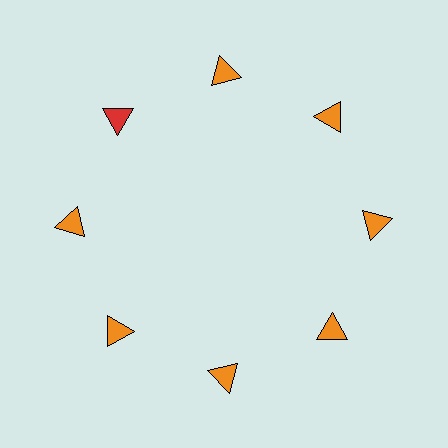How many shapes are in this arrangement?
There are 8 shapes arranged in a ring pattern.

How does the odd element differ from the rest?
It has a different color: red instead of orange.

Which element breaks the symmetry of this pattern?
The red triangle at roughly the 10 o'clock position breaks the symmetry. All other shapes are orange triangles.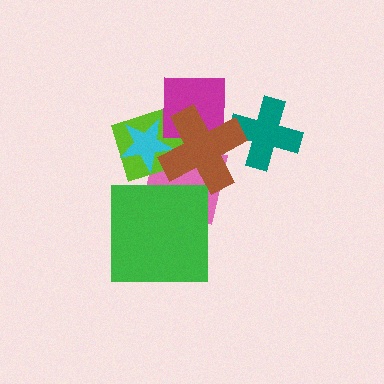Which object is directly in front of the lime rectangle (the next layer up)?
The cyan star is directly in front of the lime rectangle.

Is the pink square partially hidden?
Yes, it is partially covered by another shape.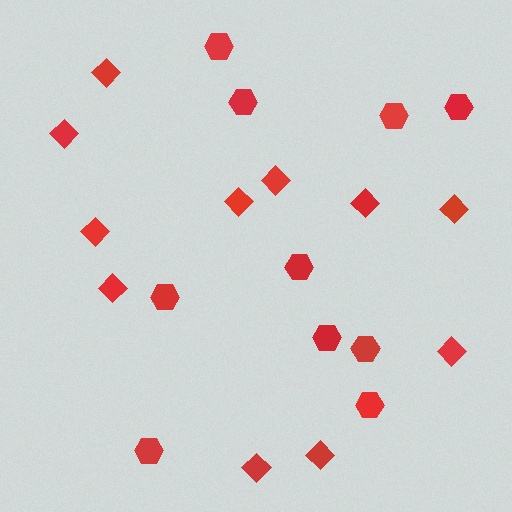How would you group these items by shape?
There are 2 groups: one group of diamonds (11) and one group of hexagons (10).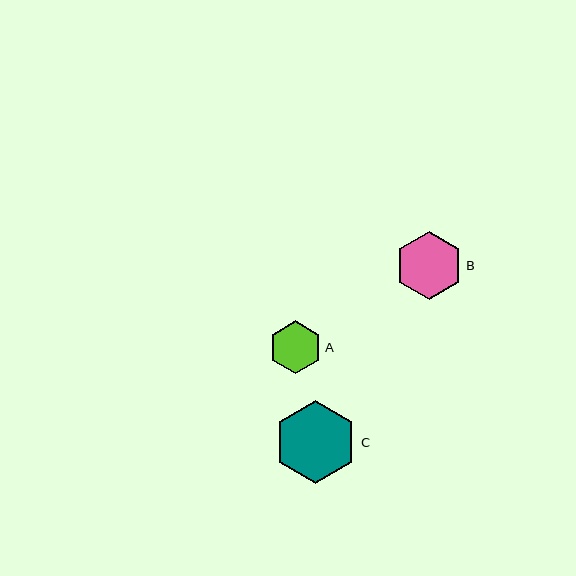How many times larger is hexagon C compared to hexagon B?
Hexagon C is approximately 1.2 times the size of hexagon B.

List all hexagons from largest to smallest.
From largest to smallest: C, B, A.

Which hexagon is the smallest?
Hexagon A is the smallest with a size of approximately 53 pixels.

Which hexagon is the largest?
Hexagon C is the largest with a size of approximately 83 pixels.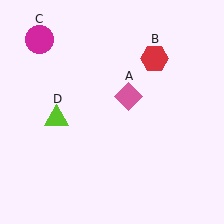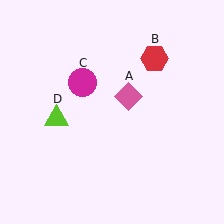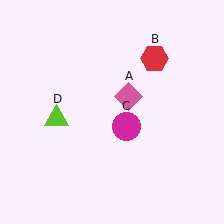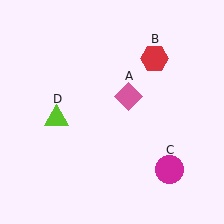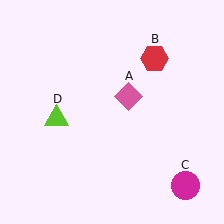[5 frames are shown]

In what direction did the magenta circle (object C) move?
The magenta circle (object C) moved down and to the right.